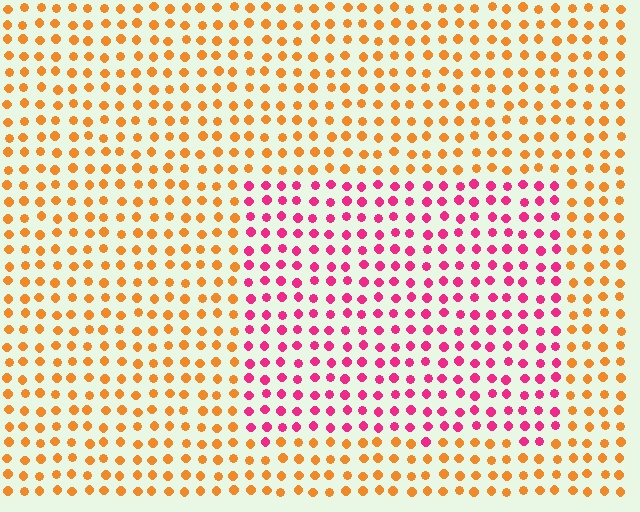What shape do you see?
I see a rectangle.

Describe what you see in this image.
The image is filled with small orange elements in a uniform arrangement. A rectangle-shaped region is visible where the elements are tinted to a slightly different hue, forming a subtle color boundary.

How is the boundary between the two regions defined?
The boundary is defined purely by a slight shift in hue (about 58 degrees). Spacing, size, and orientation are identical on both sides.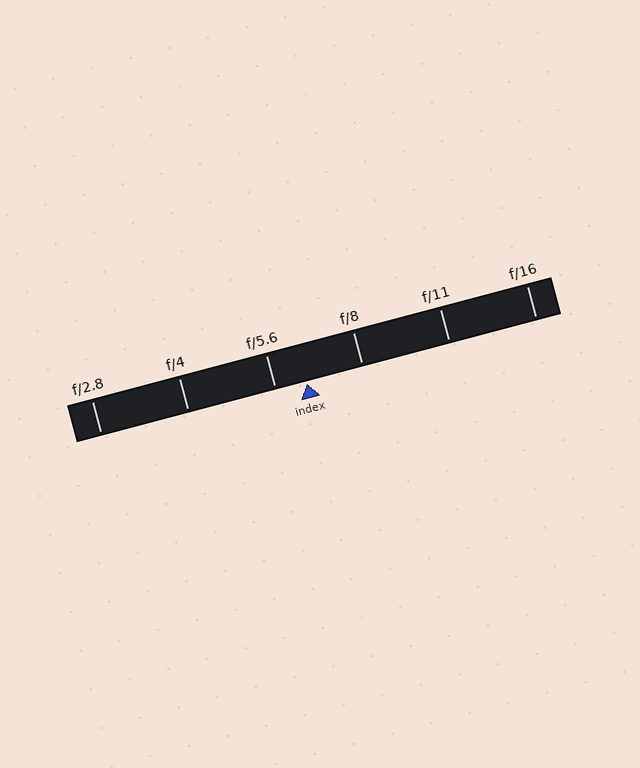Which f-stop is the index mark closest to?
The index mark is closest to f/5.6.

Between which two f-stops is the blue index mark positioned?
The index mark is between f/5.6 and f/8.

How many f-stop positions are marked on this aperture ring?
There are 6 f-stop positions marked.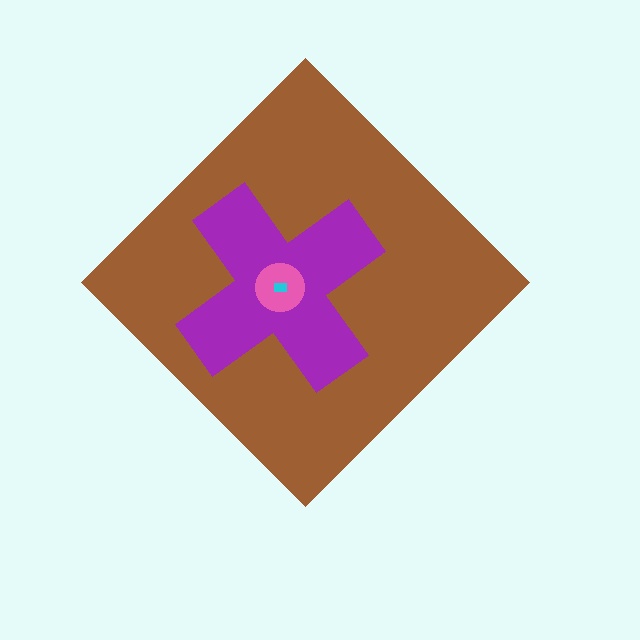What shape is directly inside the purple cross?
The pink circle.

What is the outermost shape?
The brown diamond.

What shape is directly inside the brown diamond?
The purple cross.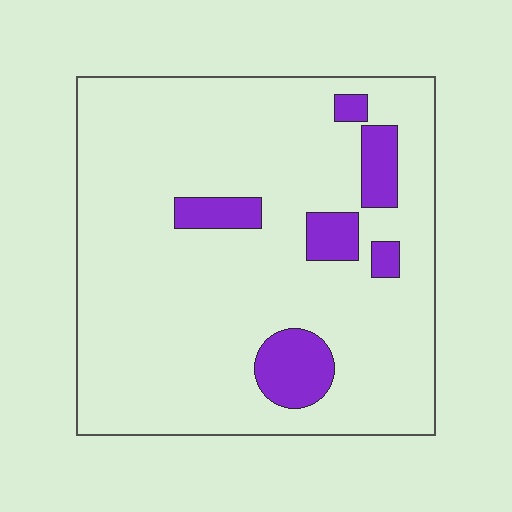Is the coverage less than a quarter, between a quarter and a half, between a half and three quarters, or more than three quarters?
Less than a quarter.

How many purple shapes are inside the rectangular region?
6.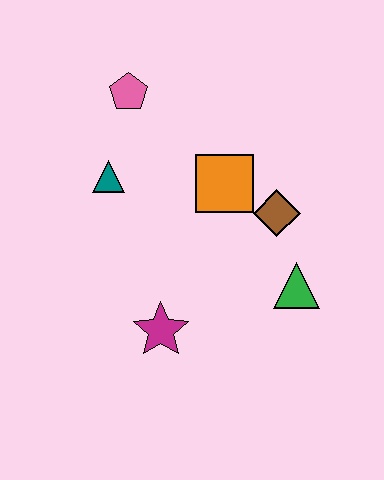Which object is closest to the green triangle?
The brown diamond is closest to the green triangle.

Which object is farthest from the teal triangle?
The green triangle is farthest from the teal triangle.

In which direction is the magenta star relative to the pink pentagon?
The magenta star is below the pink pentagon.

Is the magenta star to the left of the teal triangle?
No